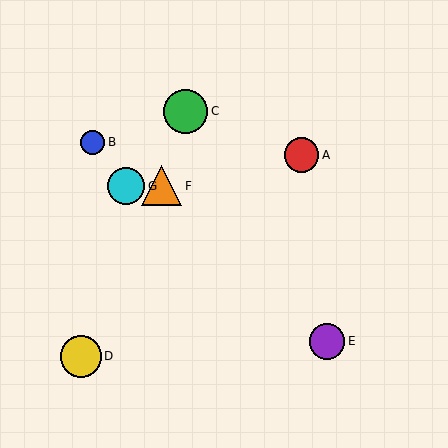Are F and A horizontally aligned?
No, F is at y≈186 and A is at y≈155.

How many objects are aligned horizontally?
2 objects (F, G) are aligned horizontally.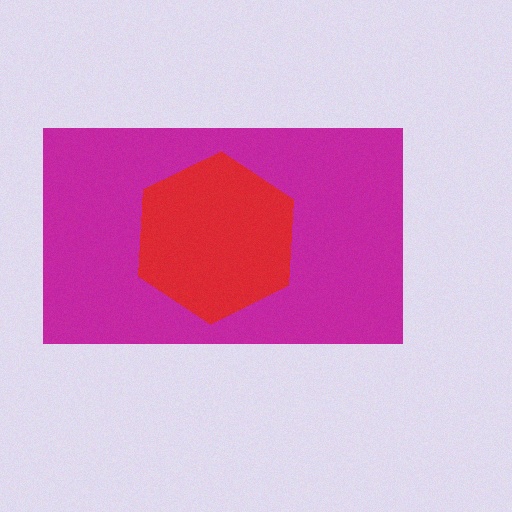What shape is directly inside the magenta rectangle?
The red hexagon.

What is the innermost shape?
The red hexagon.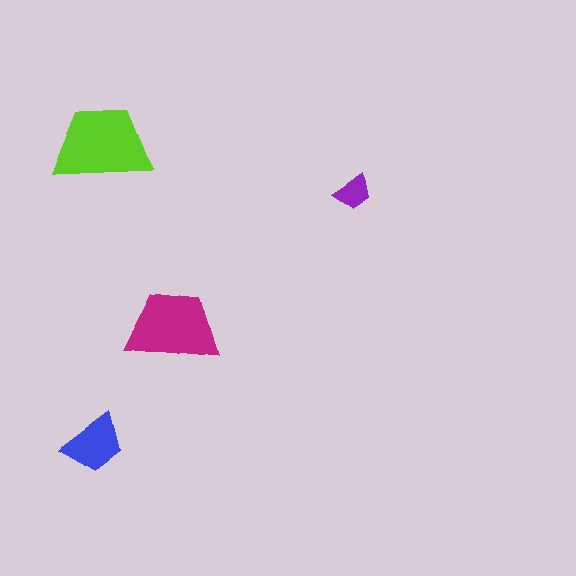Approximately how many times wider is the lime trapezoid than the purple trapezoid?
About 2.5 times wider.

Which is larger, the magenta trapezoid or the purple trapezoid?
The magenta one.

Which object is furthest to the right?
The purple trapezoid is rightmost.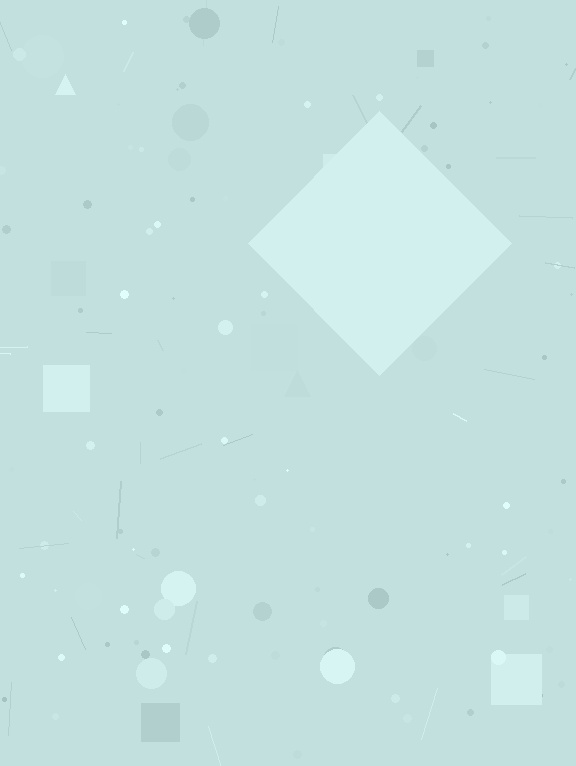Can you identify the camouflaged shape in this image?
The camouflaged shape is a diamond.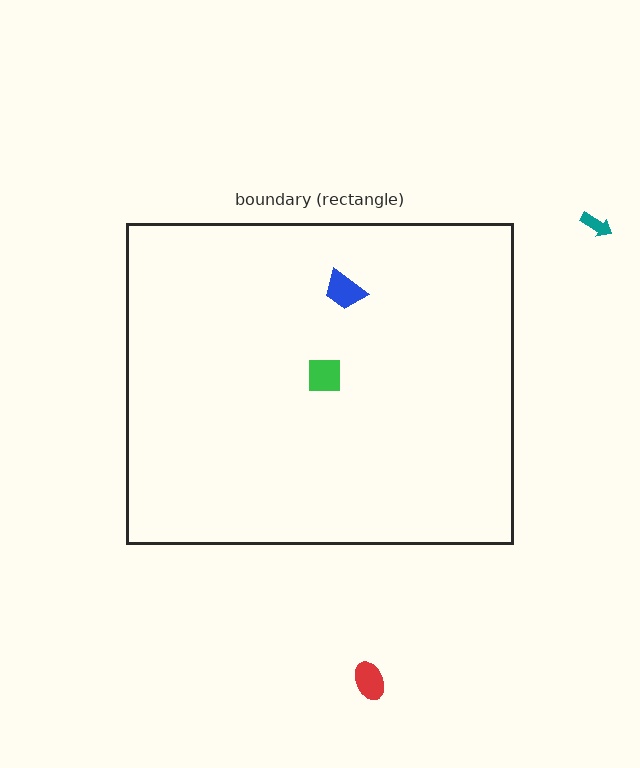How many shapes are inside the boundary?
2 inside, 2 outside.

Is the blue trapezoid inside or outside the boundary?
Inside.